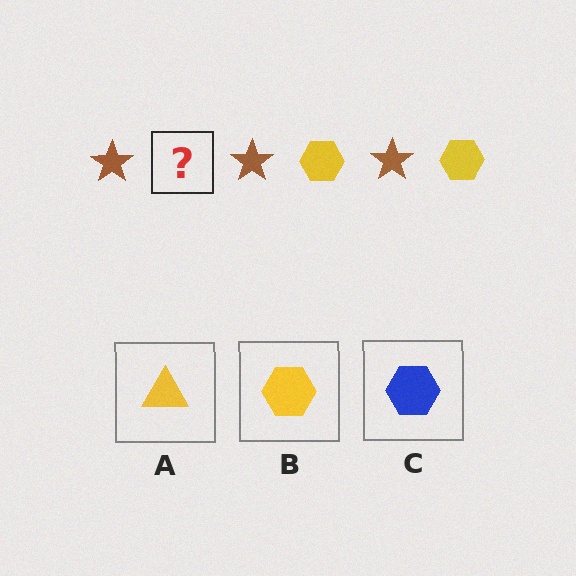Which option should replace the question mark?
Option B.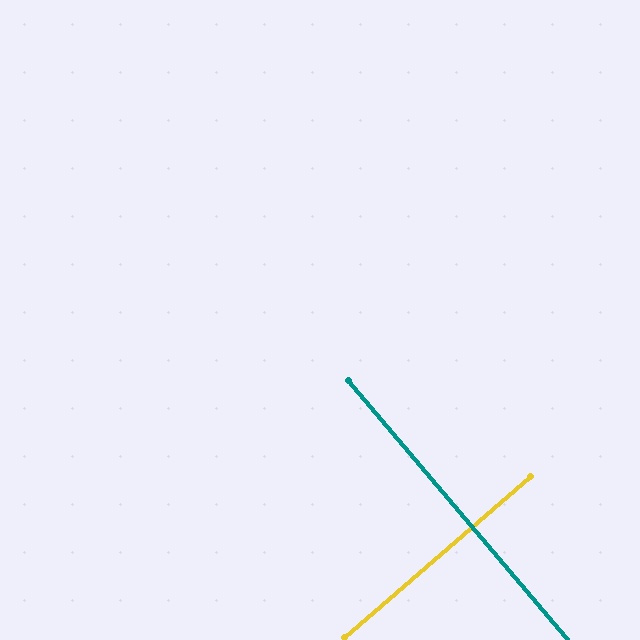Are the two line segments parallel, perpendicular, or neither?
Perpendicular — they meet at approximately 89°.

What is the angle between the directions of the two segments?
Approximately 89 degrees.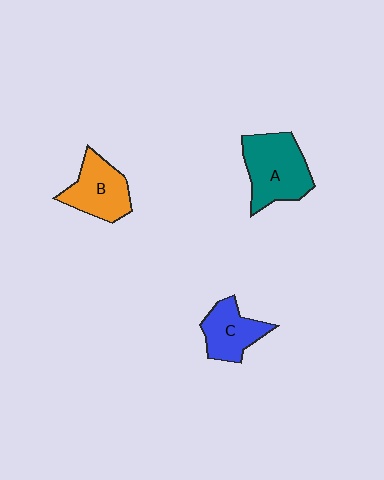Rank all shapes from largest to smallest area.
From largest to smallest: A (teal), B (orange), C (blue).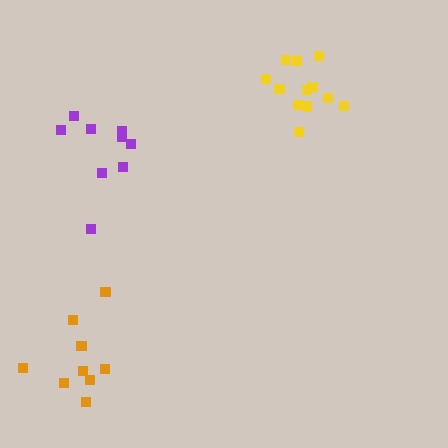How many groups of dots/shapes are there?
There are 3 groups.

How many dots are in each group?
Group 1: 9 dots, Group 2: 12 dots, Group 3: 9 dots (30 total).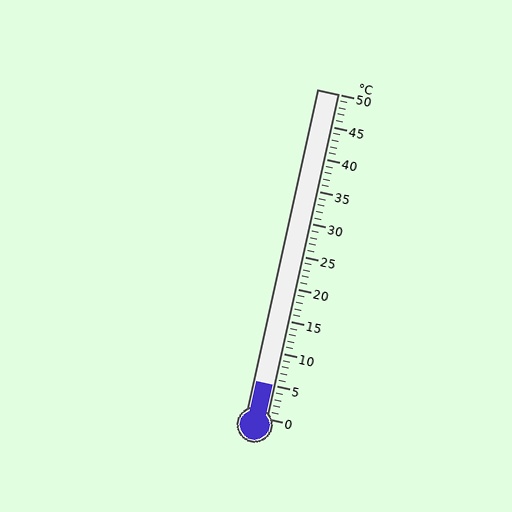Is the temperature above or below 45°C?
The temperature is below 45°C.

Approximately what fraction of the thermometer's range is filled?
The thermometer is filled to approximately 10% of its range.